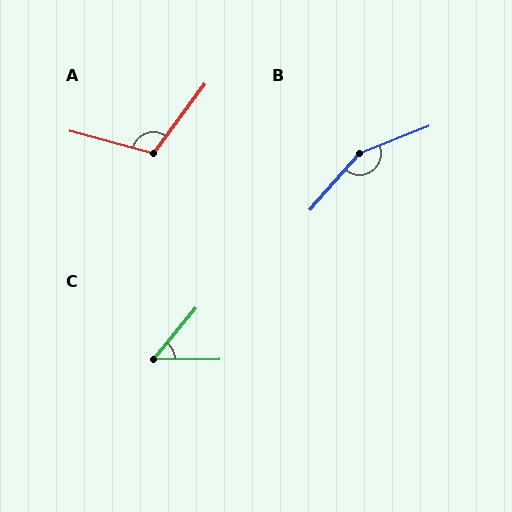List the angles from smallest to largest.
C (50°), A (112°), B (153°).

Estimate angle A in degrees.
Approximately 112 degrees.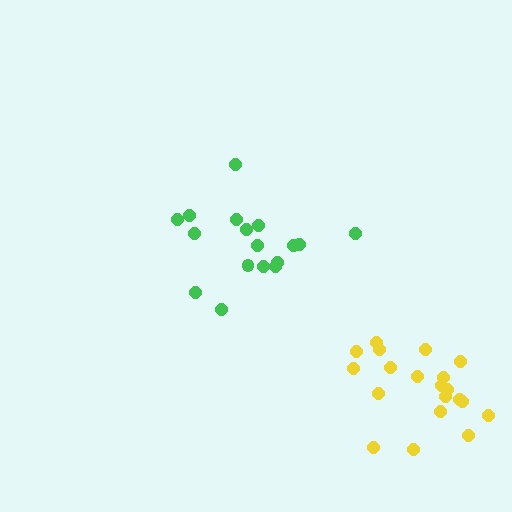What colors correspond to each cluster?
The clusters are colored: green, yellow.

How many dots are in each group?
Group 1: 17 dots, Group 2: 20 dots (37 total).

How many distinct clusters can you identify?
There are 2 distinct clusters.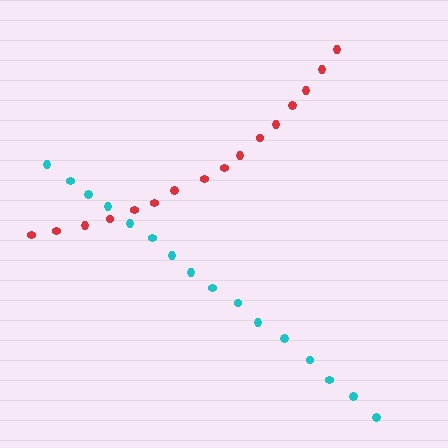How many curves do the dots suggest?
There are 2 distinct paths.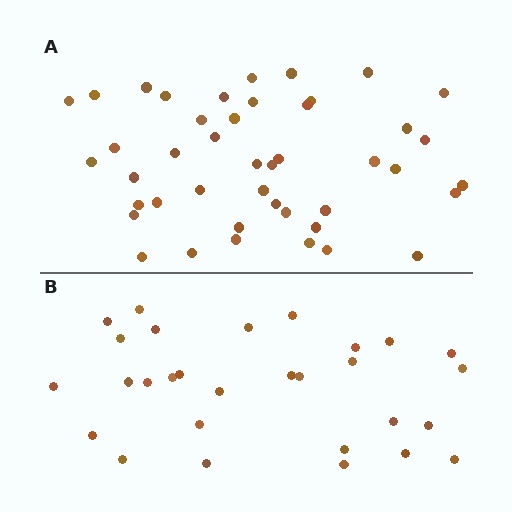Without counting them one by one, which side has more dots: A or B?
Region A (the top region) has more dots.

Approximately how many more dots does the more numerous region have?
Region A has approximately 15 more dots than region B.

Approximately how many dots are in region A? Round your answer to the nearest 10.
About 40 dots. (The exact count is 44, which rounds to 40.)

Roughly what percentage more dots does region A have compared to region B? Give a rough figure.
About 50% more.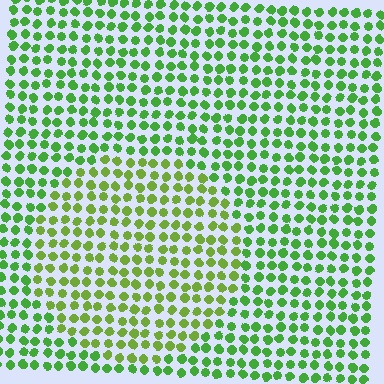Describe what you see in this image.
The image is filled with small green elements in a uniform arrangement. A circle-shaped region is visible where the elements are tinted to a slightly different hue, forming a subtle color boundary.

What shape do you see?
I see a circle.